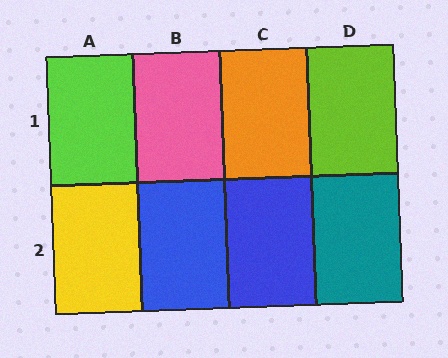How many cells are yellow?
1 cell is yellow.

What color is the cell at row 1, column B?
Pink.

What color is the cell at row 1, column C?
Orange.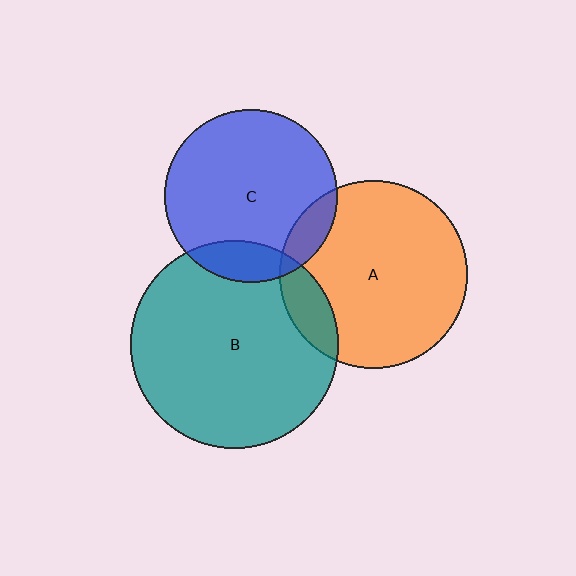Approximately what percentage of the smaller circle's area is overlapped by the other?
Approximately 15%.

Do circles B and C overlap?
Yes.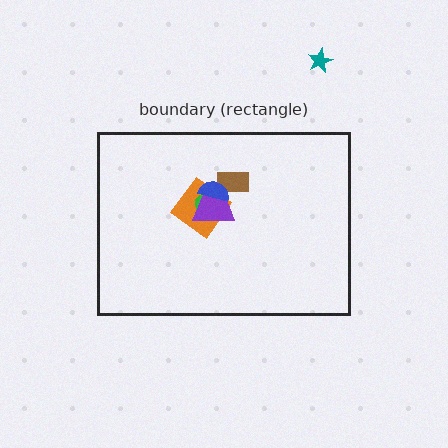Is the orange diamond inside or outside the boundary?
Inside.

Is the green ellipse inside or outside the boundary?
Inside.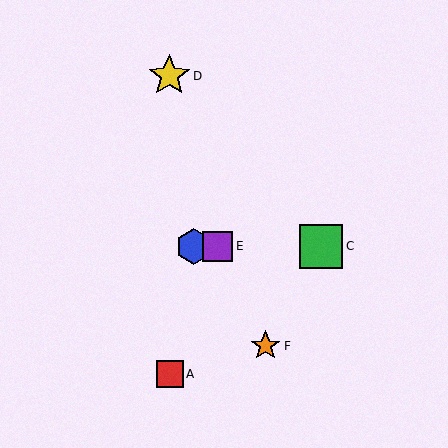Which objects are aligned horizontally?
Objects B, C, E are aligned horizontally.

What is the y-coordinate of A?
Object A is at y≈374.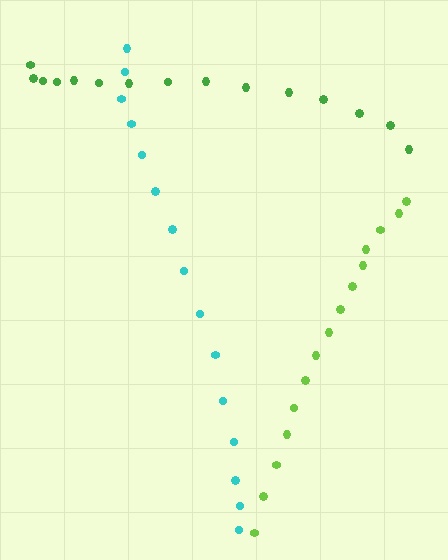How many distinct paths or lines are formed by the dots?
There are 3 distinct paths.